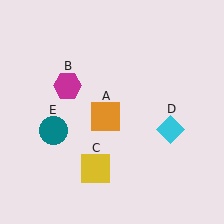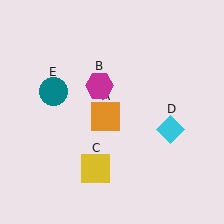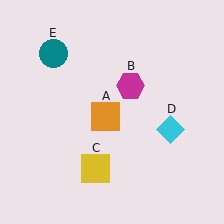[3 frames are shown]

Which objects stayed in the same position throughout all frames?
Orange square (object A) and yellow square (object C) and cyan diamond (object D) remained stationary.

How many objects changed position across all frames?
2 objects changed position: magenta hexagon (object B), teal circle (object E).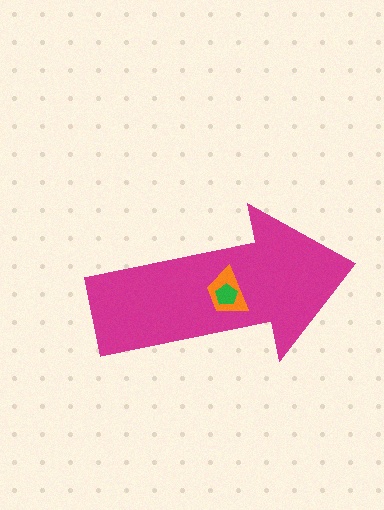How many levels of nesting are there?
3.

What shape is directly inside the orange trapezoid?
The green pentagon.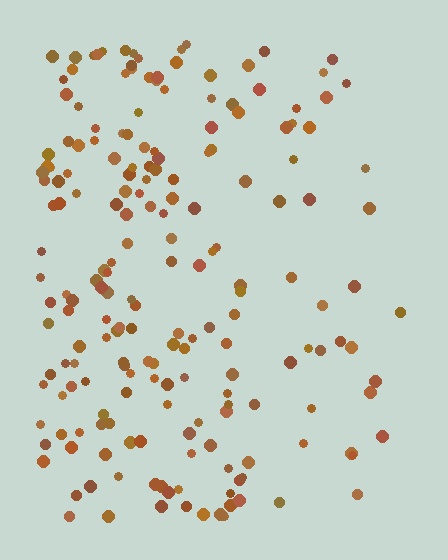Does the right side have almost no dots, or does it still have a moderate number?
Still a moderate number, just noticeably fewer than the left.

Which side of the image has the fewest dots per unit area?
The right.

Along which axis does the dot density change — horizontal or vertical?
Horizontal.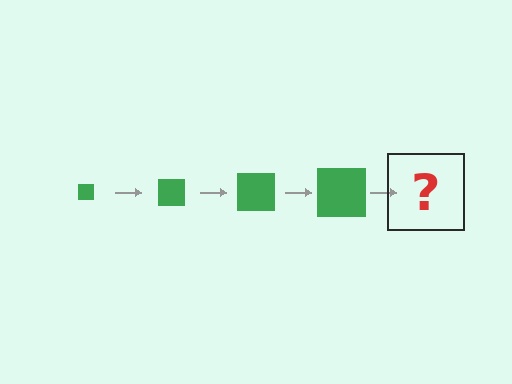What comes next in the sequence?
The next element should be a green square, larger than the previous one.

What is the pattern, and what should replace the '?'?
The pattern is that the square gets progressively larger each step. The '?' should be a green square, larger than the previous one.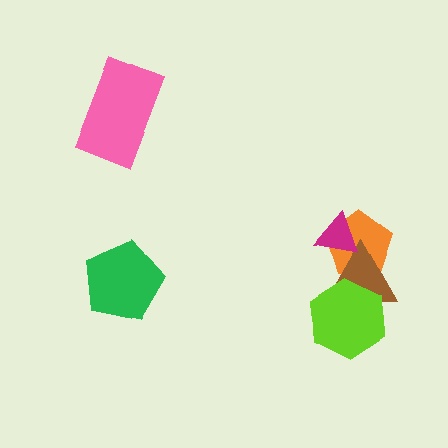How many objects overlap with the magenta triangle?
2 objects overlap with the magenta triangle.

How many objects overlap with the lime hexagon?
1 object overlaps with the lime hexagon.